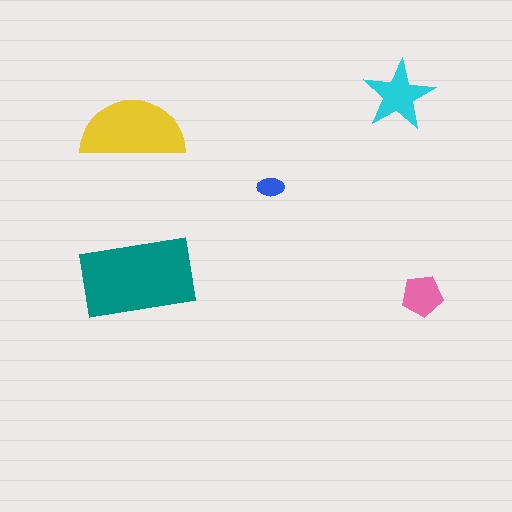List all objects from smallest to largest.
The blue ellipse, the pink pentagon, the cyan star, the yellow semicircle, the teal rectangle.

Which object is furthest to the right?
The pink pentagon is rightmost.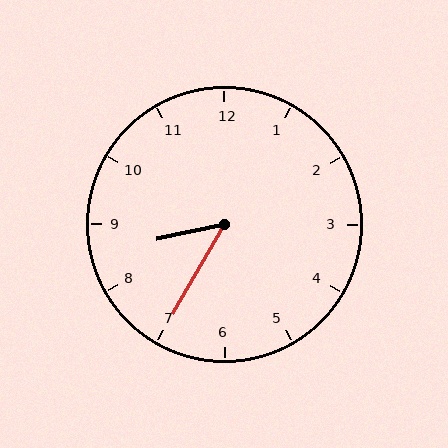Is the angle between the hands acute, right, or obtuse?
It is acute.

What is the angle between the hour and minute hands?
Approximately 48 degrees.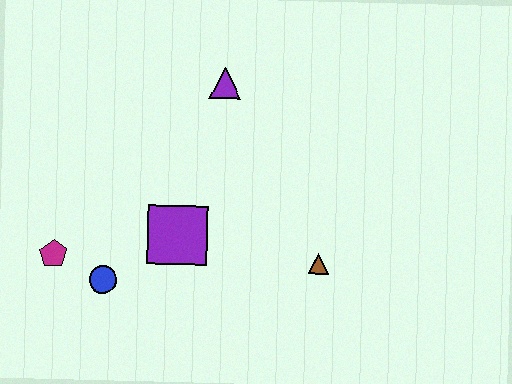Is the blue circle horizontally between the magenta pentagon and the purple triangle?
Yes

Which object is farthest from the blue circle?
The purple triangle is farthest from the blue circle.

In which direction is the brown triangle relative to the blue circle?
The brown triangle is to the right of the blue circle.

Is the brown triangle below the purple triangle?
Yes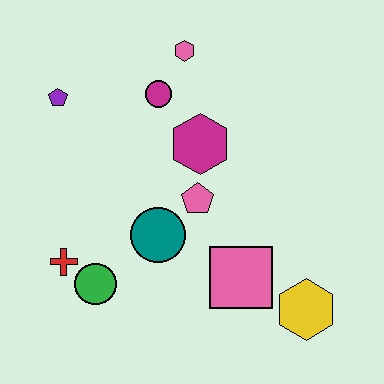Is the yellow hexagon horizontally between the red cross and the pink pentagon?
No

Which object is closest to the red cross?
The green circle is closest to the red cross.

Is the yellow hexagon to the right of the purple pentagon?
Yes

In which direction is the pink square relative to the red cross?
The pink square is to the right of the red cross.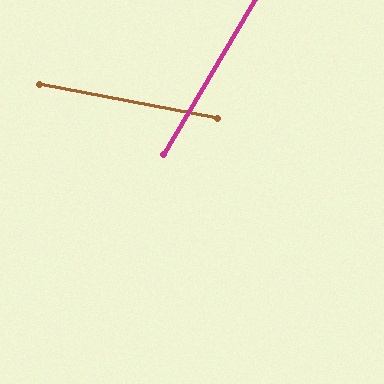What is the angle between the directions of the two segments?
Approximately 71 degrees.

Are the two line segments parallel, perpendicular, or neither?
Neither parallel nor perpendicular — they differ by about 71°.